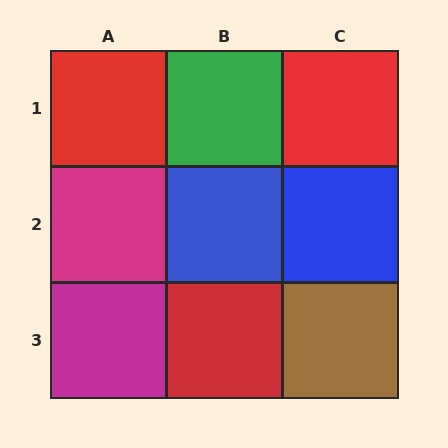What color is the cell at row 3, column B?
Red.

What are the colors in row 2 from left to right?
Magenta, blue, blue.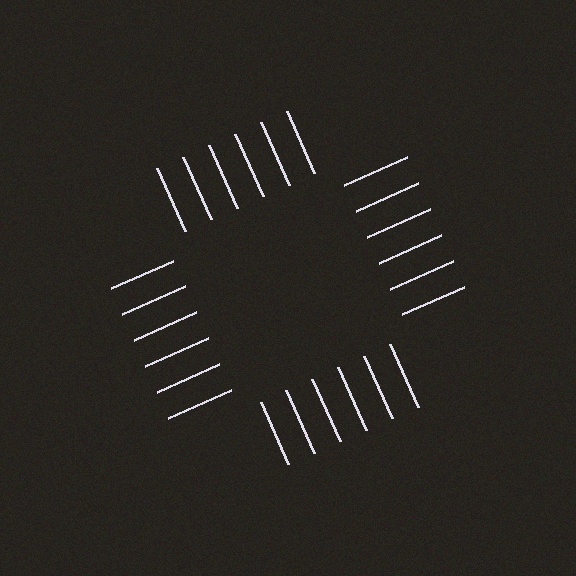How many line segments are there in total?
24 — 6 along each of the 4 edges.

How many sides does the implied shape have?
4 sides — the line-ends trace a square.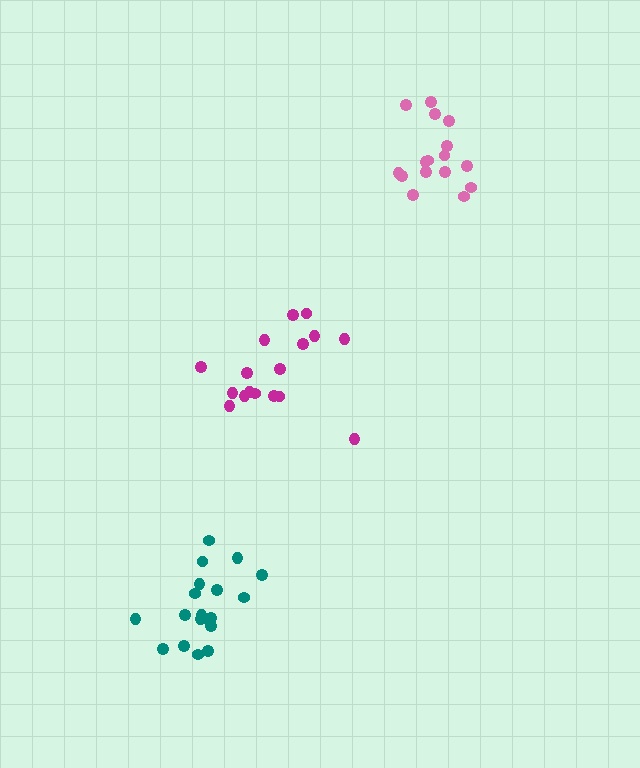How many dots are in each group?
Group 1: 16 dots, Group 2: 19 dots, Group 3: 17 dots (52 total).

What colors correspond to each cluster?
The clusters are colored: pink, teal, magenta.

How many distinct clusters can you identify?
There are 3 distinct clusters.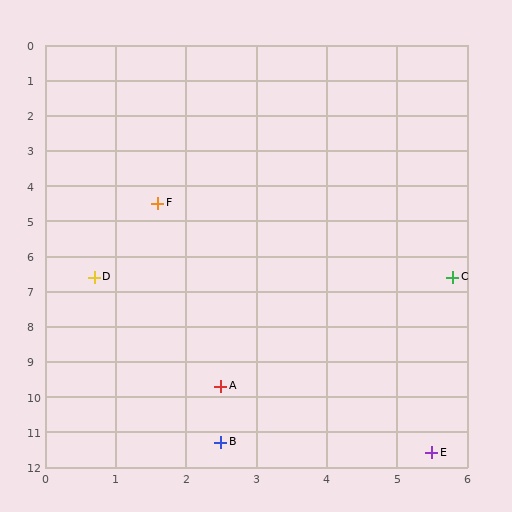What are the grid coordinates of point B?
Point B is at approximately (2.5, 11.3).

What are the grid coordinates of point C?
Point C is at approximately (5.8, 6.6).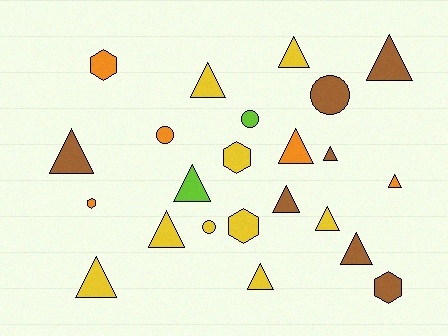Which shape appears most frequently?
Triangle, with 14 objects.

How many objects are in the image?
There are 23 objects.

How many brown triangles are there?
There are 5 brown triangles.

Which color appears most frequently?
Yellow, with 9 objects.